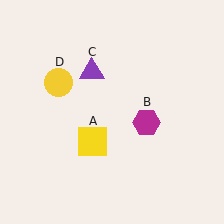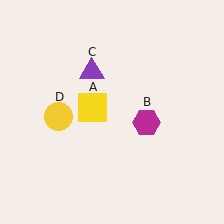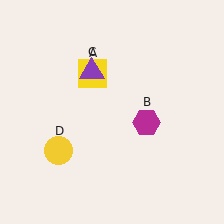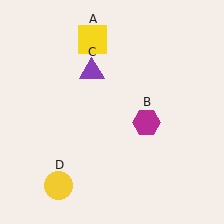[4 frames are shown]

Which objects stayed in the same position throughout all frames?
Magenta hexagon (object B) and purple triangle (object C) remained stationary.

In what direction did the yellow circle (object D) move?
The yellow circle (object D) moved down.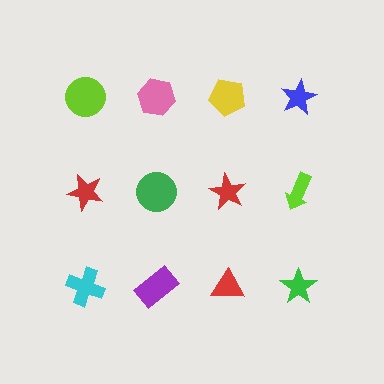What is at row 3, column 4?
A green star.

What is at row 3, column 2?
A purple rectangle.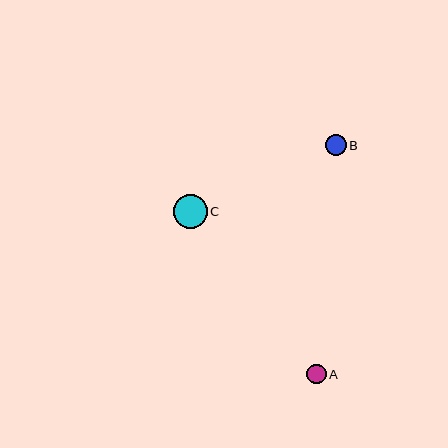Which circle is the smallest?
Circle A is the smallest with a size of approximately 19 pixels.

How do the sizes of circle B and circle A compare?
Circle B and circle A are approximately the same size.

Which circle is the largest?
Circle C is the largest with a size of approximately 34 pixels.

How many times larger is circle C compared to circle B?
Circle C is approximately 1.6 times the size of circle B.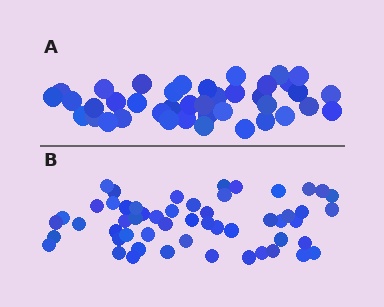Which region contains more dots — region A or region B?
Region B (the bottom region) has more dots.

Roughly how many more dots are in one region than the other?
Region B has approximately 15 more dots than region A.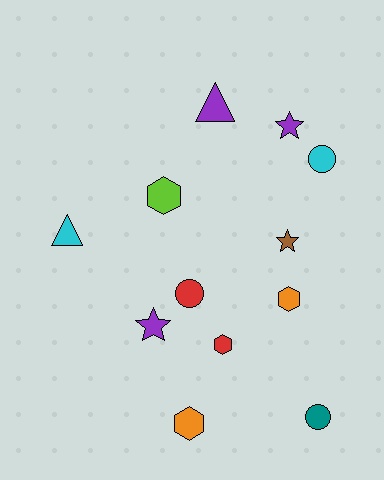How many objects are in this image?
There are 12 objects.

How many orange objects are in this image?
There are 2 orange objects.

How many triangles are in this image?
There are 2 triangles.